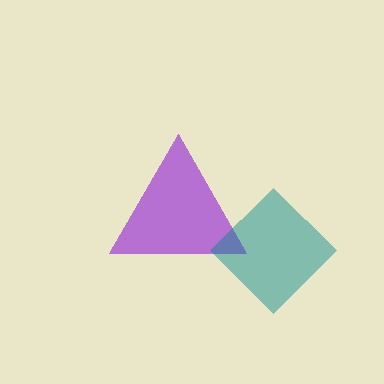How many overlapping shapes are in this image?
There are 2 overlapping shapes in the image.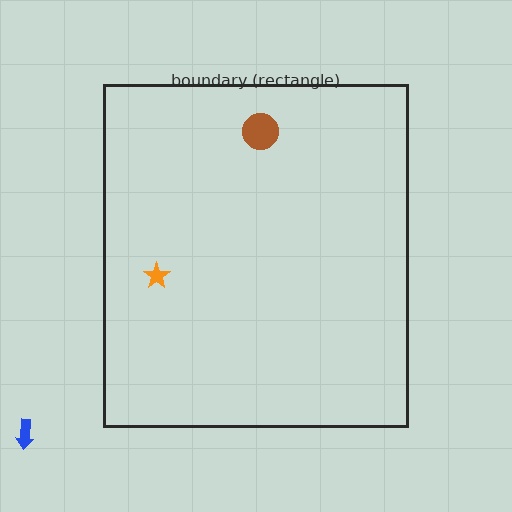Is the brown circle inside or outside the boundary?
Inside.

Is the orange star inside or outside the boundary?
Inside.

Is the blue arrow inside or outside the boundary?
Outside.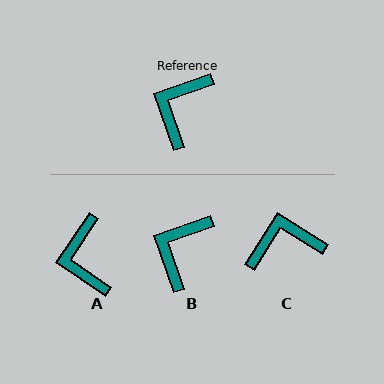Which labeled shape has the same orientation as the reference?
B.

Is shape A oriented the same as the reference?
No, it is off by about 37 degrees.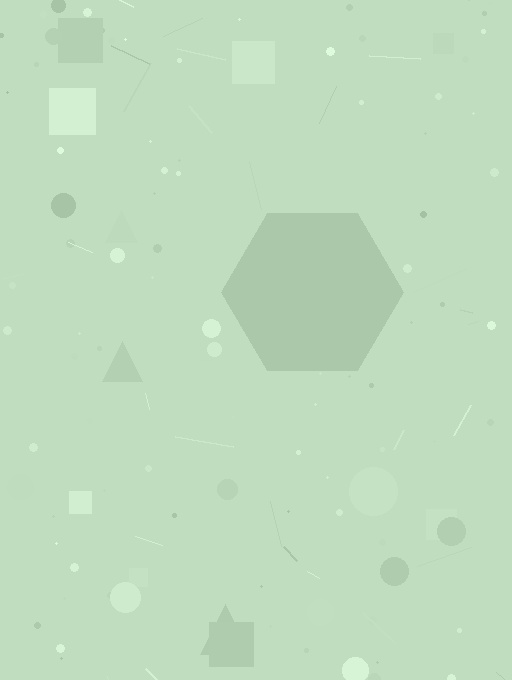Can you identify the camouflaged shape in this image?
The camouflaged shape is a hexagon.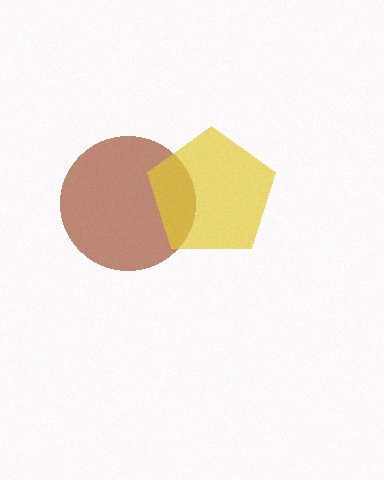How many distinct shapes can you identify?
There are 2 distinct shapes: a brown circle, a yellow pentagon.